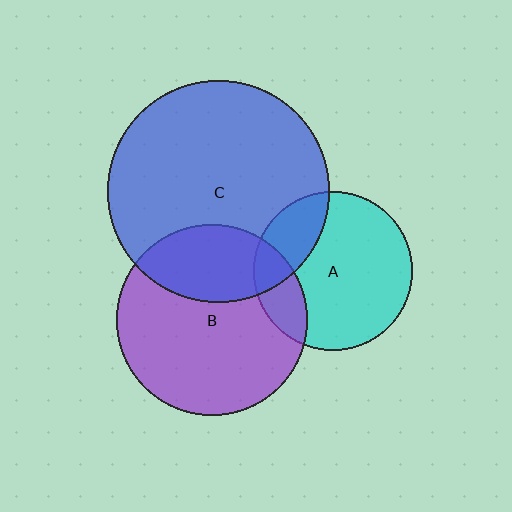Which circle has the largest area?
Circle C (blue).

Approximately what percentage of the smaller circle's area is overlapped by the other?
Approximately 20%.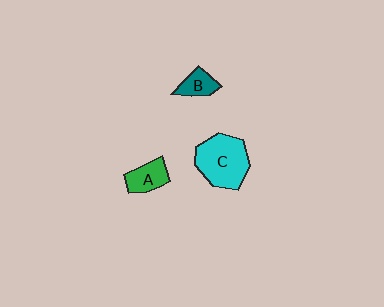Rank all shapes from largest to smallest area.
From largest to smallest: C (cyan), A (green), B (teal).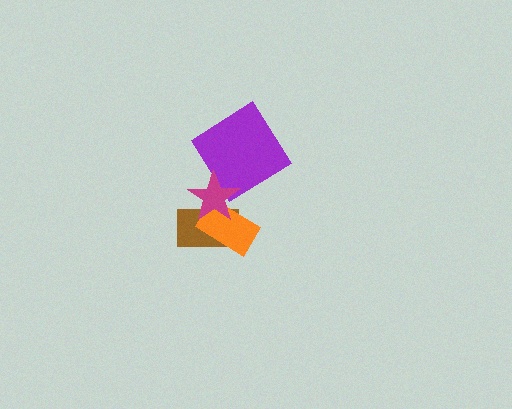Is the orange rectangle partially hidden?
Yes, it is partially covered by another shape.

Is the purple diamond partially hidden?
Yes, it is partially covered by another shape.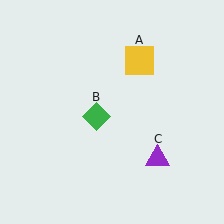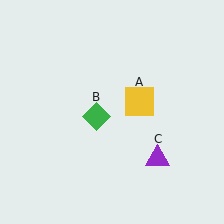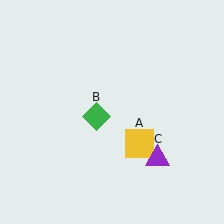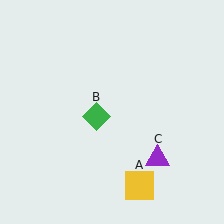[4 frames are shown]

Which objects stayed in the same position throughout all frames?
Green diamond (object B) and purple triangle (object C) remained stationary.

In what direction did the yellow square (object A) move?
The yellow square (object A) moved down.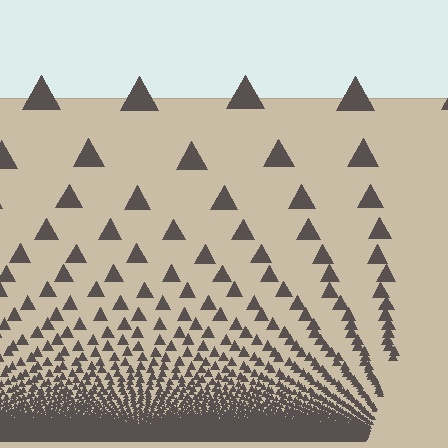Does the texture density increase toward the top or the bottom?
Density increases toward the bottom.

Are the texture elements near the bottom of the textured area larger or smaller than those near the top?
Smaller. The gradient is inverted — elements near the bottom are smaller and denser.